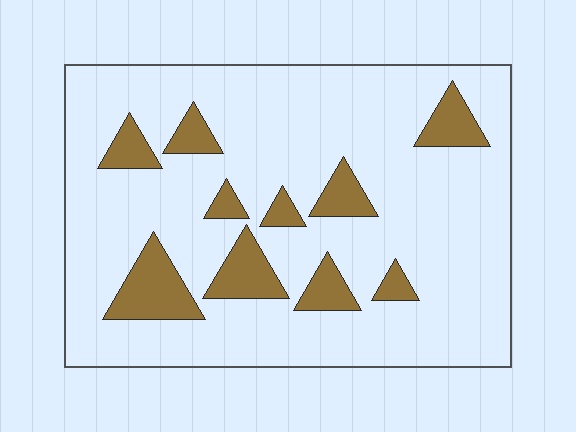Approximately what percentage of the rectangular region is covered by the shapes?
Approximately 15%.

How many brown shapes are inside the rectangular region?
10.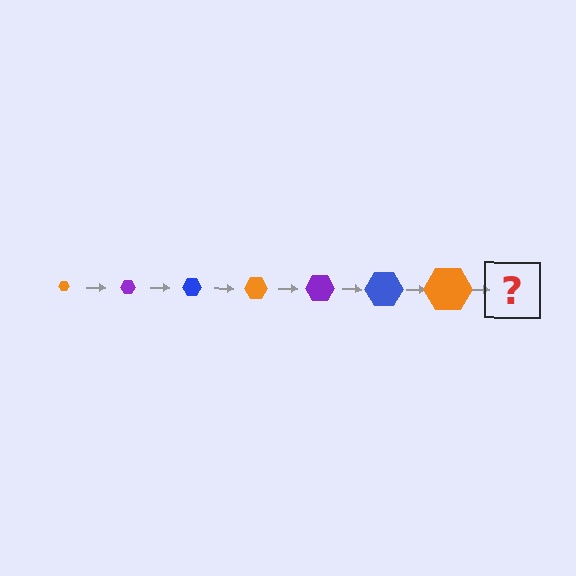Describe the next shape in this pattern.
It should be a purple hexagon, larger than the previous one.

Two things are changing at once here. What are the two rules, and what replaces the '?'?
The two rules are that the hexagon grows larger each step and the color cycles through orange, purple, and blue. The '?' should be a purple hexagon, larger than the previous one.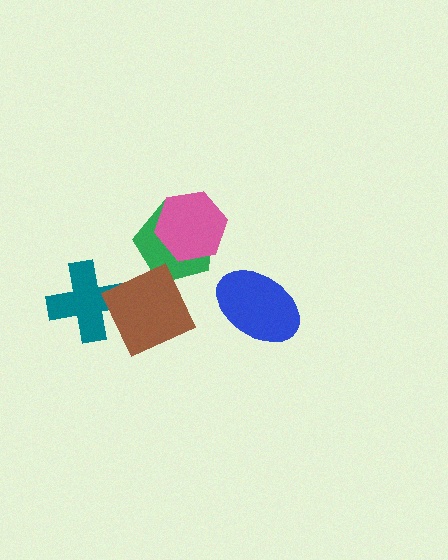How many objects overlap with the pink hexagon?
1 object overlaps with the pink hexagon.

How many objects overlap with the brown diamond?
2 objects overlap with the brown diamond.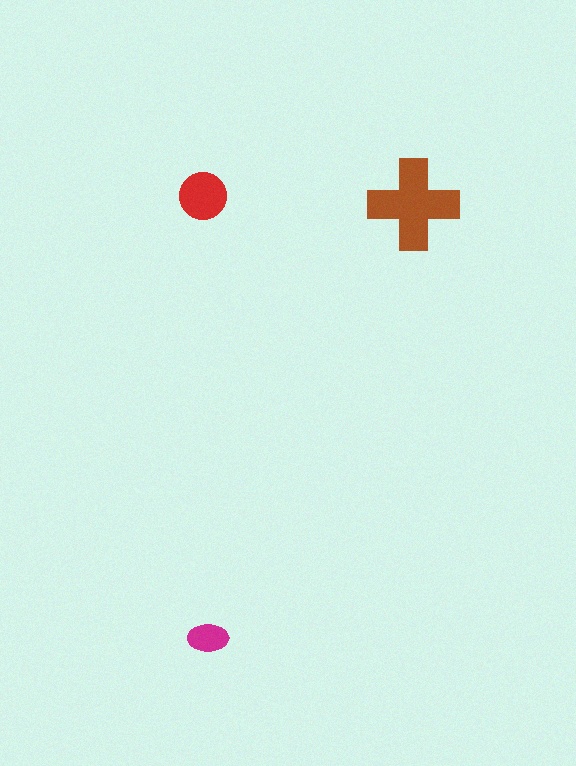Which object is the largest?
The brown cross.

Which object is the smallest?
The magenta ellipse.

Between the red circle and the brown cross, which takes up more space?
The brown cross.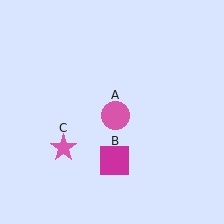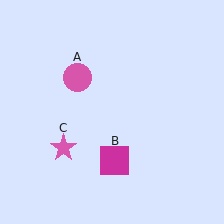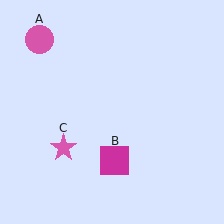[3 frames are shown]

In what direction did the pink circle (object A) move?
The pink circle (object A) moved up and to the left.